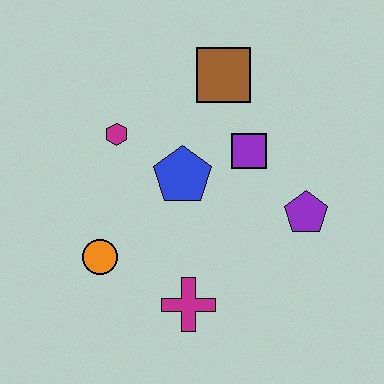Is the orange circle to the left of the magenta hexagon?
Yes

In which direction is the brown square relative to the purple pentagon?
The brown square is above the purple pentagon.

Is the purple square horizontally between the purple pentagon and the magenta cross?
Yes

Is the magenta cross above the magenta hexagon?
No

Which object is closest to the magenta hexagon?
The blue pentagon is closest to the magenta hexagon.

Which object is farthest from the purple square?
The orange circle is farthest from the purple square.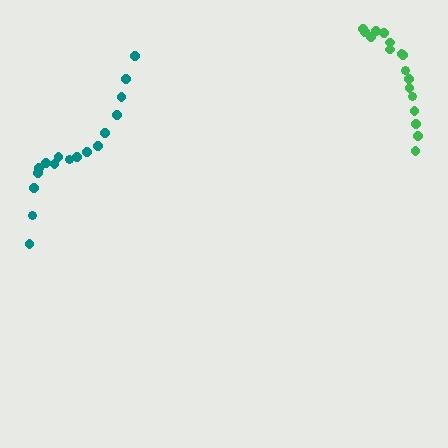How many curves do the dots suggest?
There are 2 distinct paths.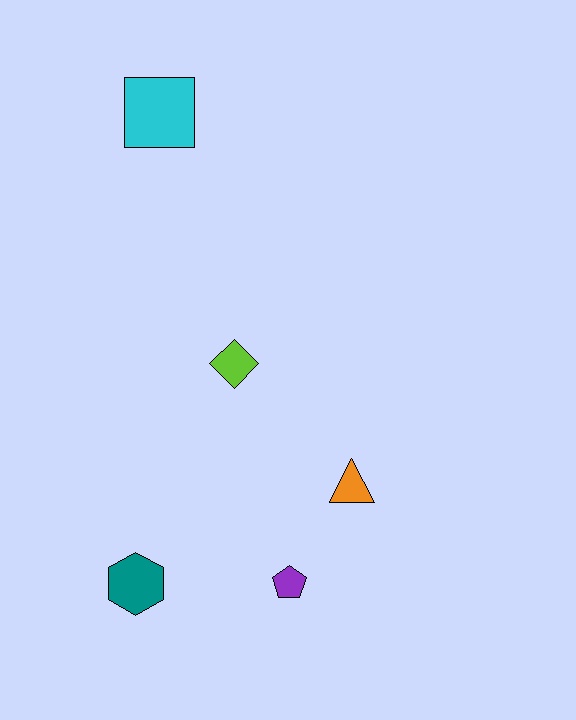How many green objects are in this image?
There are no green objects.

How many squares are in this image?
There is 1 square.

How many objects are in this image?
There are 5 objects.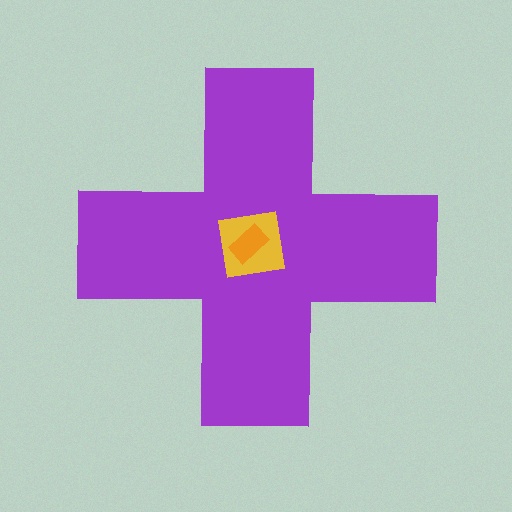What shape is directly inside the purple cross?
The yellow square.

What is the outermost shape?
The purple cross.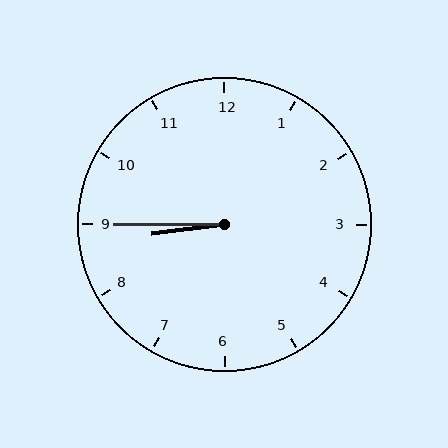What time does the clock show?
8:45.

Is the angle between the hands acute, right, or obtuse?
It is acute.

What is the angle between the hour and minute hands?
Approximately 8 degrees.